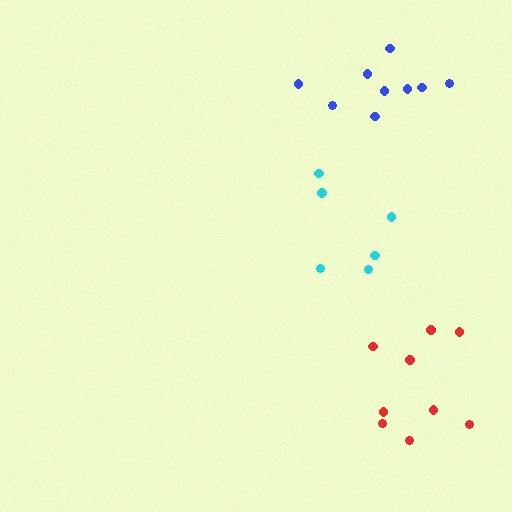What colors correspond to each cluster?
The clusters are colored: cyan, blue, red.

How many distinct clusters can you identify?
There are 3 distinct clusters.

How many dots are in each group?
Group 1: 6 dots, Group 2: 9 dots, Group 3: 9 dots (24 total).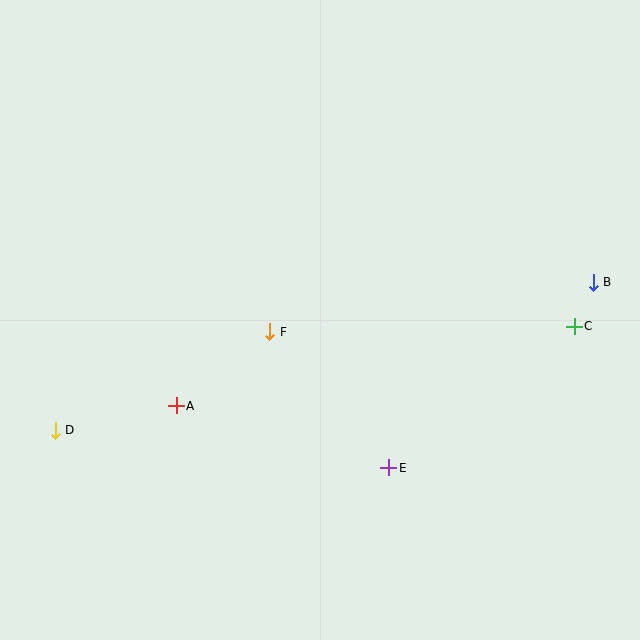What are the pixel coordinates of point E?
Point E is at (389, 468).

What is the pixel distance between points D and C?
The distance between D and C is 529 pixels.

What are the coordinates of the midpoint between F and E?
The midpoint between F and E is at (329, 400).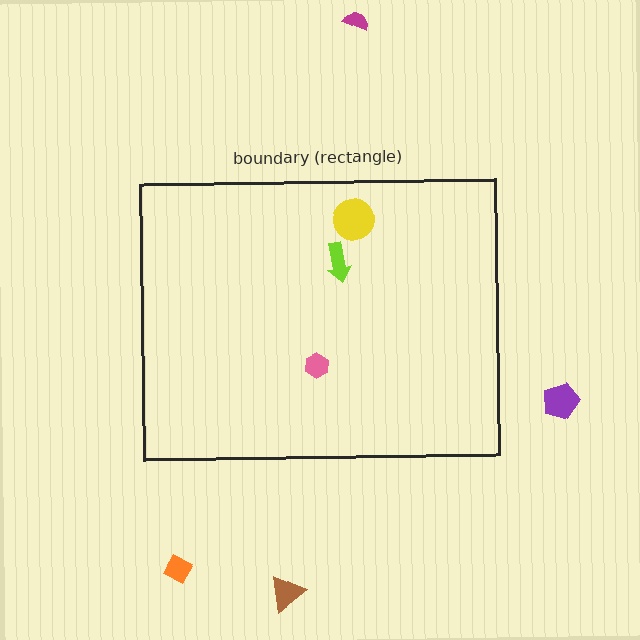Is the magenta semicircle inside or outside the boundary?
Outside.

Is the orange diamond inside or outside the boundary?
Outside.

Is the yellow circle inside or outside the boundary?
Inside.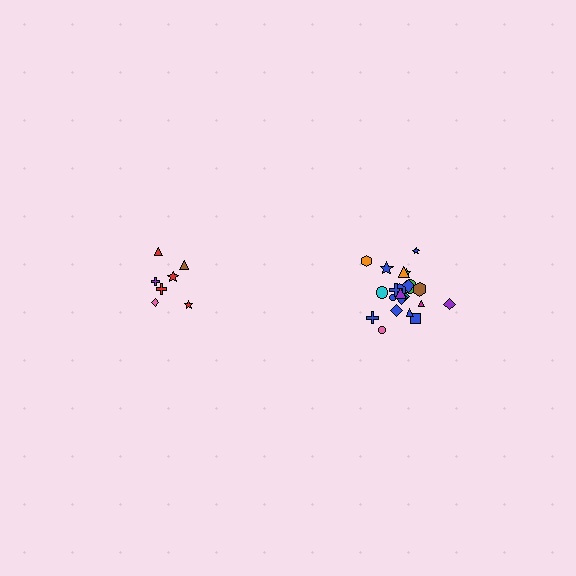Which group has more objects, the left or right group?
The right group.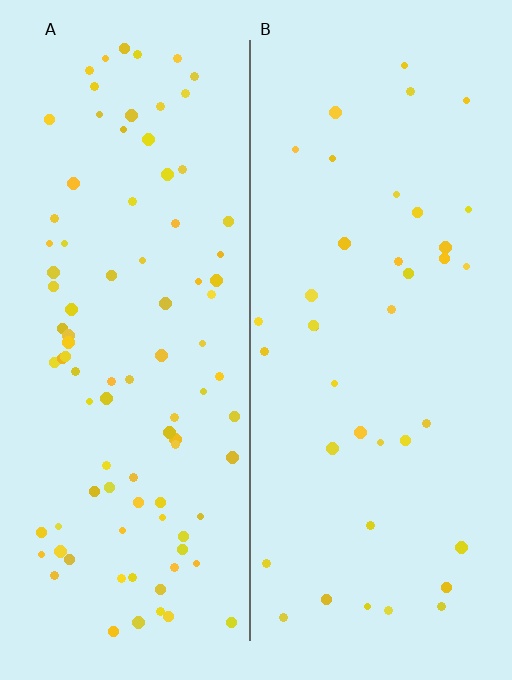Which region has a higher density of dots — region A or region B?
A (the left).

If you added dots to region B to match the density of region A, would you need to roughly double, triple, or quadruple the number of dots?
Approximately double.